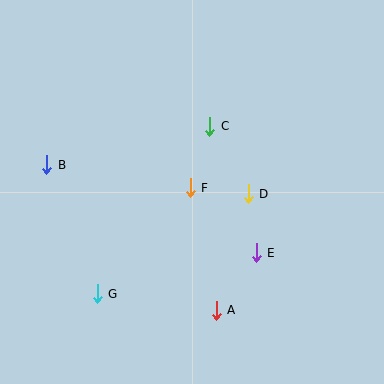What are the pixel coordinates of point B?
Point B is at (47, 165).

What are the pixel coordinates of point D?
Point D is at (248, 194).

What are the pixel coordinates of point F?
Point F is at (190, 188).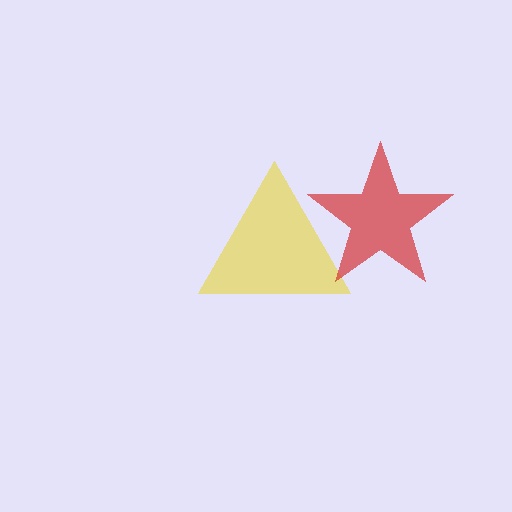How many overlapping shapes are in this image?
There are 2 overlapping shapes in the image.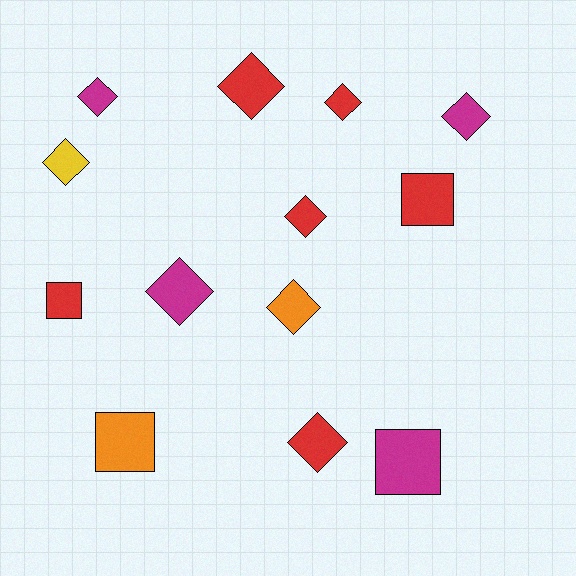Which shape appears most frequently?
Diamond, with 9 objects.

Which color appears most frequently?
Red, with 6 objects.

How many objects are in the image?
There are 13 objects.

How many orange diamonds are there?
There is 1 orange diamond.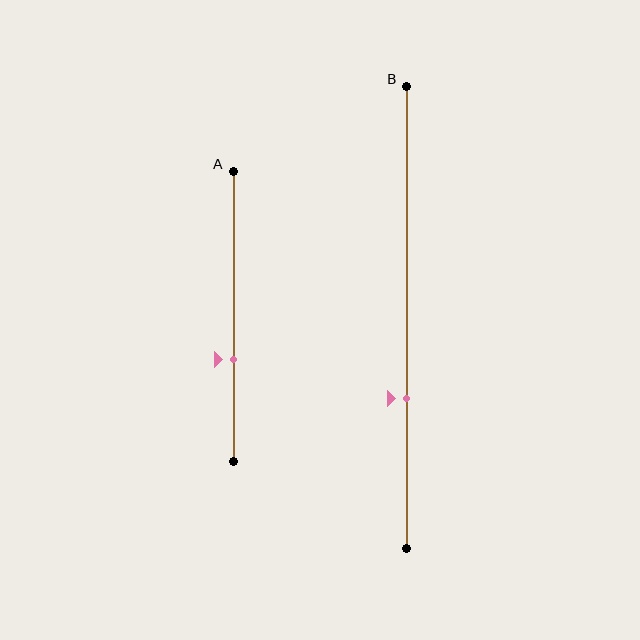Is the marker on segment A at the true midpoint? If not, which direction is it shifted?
No, the marker on segment A is shifted downward by about 15% of the segment length.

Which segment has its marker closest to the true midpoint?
Segment A has its marker closest to the true midpoint.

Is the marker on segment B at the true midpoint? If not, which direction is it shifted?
No, the marker on segment B is shifted downward by about 18% of the segment length.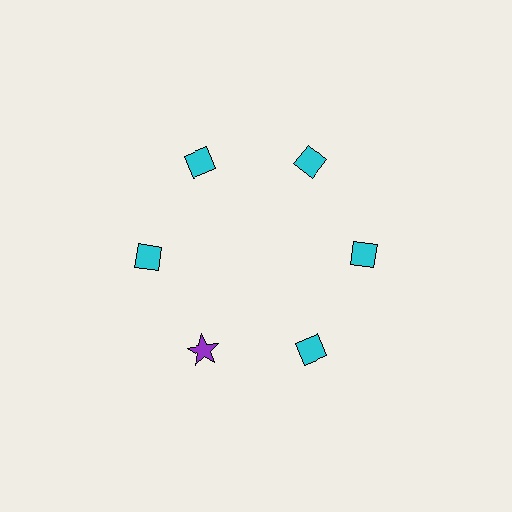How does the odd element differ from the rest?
It differs in both color (purple instead of cyan) and shape (star instead of diamond).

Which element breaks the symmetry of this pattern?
The purple star at roughly the 7 o'clock position breaks the symmetry. All other shapes are cyan diamonds.